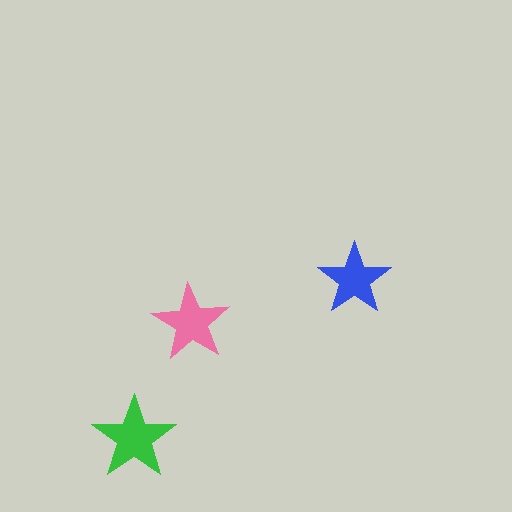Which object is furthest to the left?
The green star is leftmost.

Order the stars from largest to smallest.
the green one, the pink one, the blue one.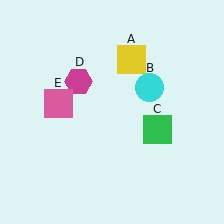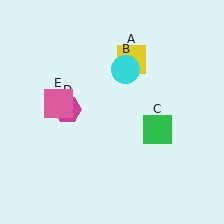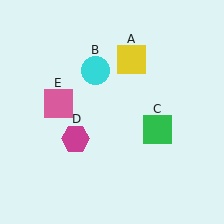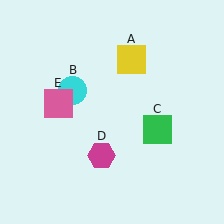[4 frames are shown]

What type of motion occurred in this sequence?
The cyan circle (object B), magenta hexagon (object D) rotated counterclockwise around the center of the scene.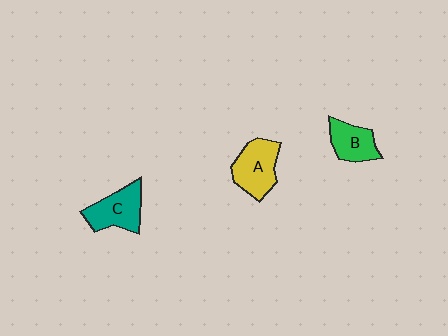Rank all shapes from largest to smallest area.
From largest to smallest: A (yellow), C (teal), B (green).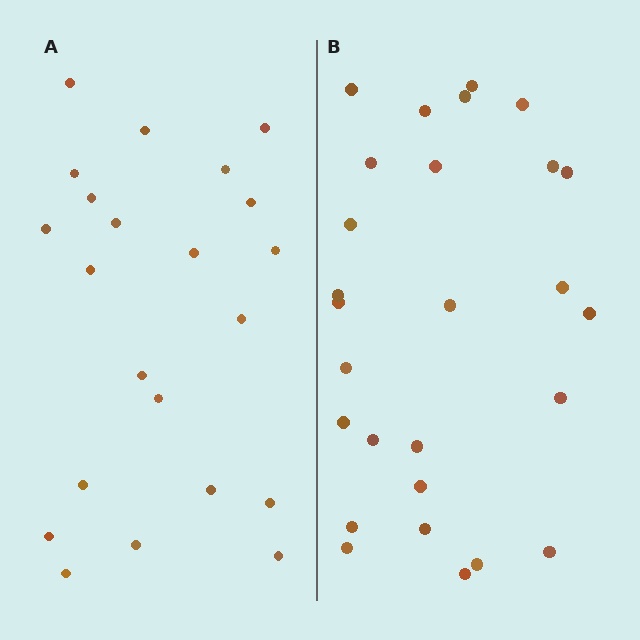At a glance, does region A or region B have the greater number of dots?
Region B (the right region) has more dots.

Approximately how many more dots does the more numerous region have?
Region B has about 5 more dots than region A.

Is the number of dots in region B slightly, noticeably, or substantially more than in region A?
Region B has only slightly more — the two regions are fairly close. The ratio is roughly 1.2 to 1.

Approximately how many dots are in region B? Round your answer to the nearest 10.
About 30 dots. (The exact count is 27, which rounds to 30.)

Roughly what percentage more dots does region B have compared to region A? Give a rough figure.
About 25% more.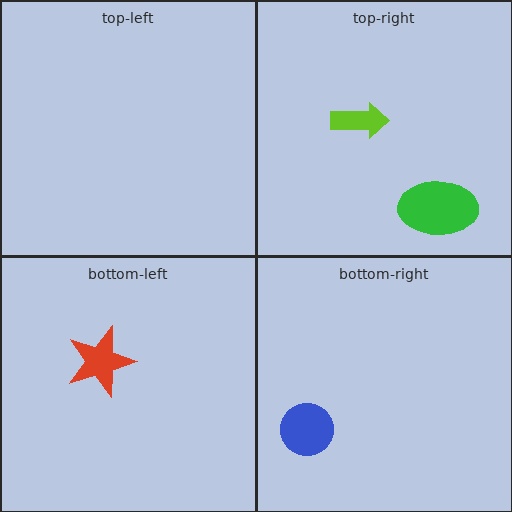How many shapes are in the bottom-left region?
1.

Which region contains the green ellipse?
The top-right region.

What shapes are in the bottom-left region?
The red star.